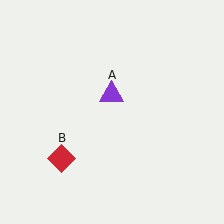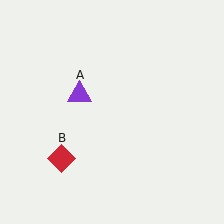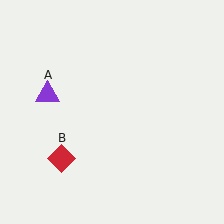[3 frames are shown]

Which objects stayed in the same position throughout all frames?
Red diamond (object B) remained stationary.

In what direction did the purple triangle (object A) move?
The purple triangle (object A) moved left.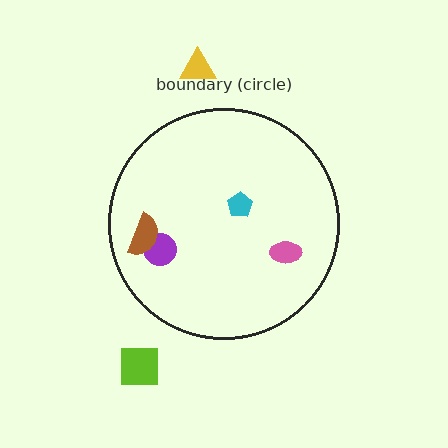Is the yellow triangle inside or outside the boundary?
Outside.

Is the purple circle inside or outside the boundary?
Inside.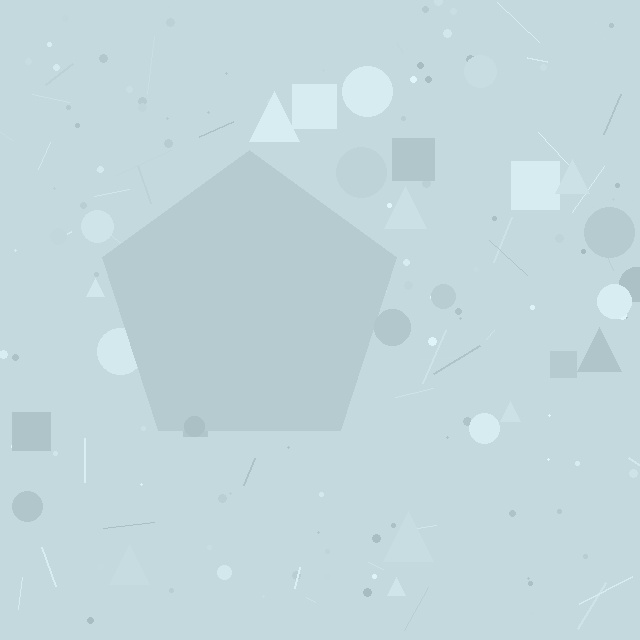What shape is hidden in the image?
A pentagon is hidden in the image.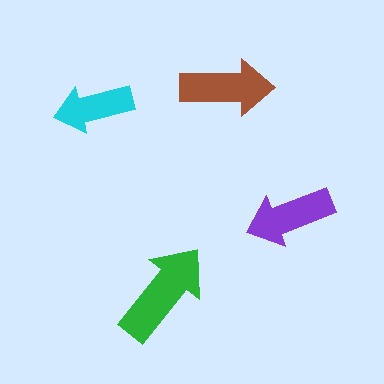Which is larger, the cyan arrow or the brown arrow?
The brown one.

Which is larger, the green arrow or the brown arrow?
The green one.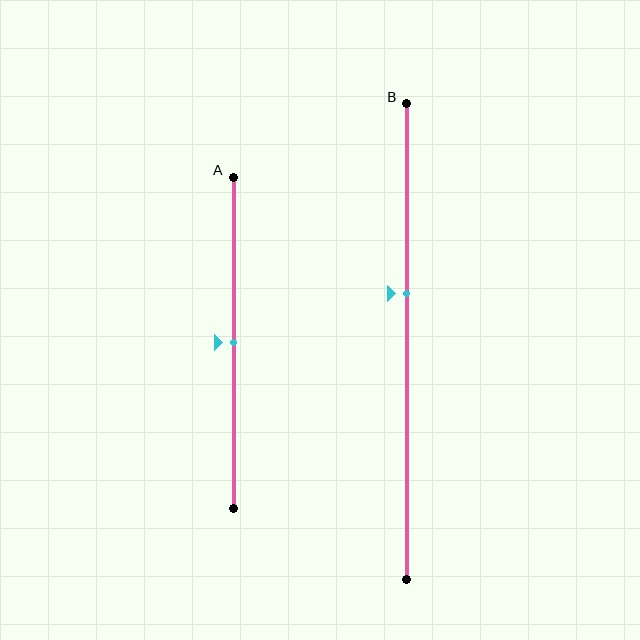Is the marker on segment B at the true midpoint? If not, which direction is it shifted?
No, the marker on segment B is shifted upward by about 10% of the segment length.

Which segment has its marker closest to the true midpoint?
Segment A has its marker closest to the true midpoint.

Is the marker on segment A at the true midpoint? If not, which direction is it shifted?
Yes, the marker on segment A is at the true midpoint.